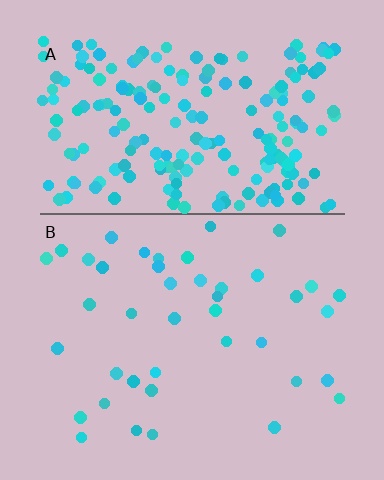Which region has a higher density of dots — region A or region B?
A (the top).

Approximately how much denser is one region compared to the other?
Approximately 5.1× — region A over region B.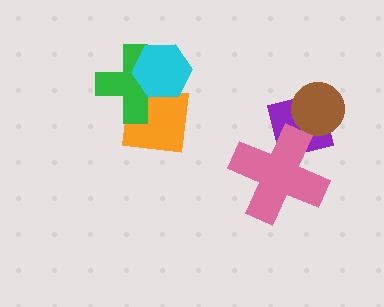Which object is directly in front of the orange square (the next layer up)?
The green cross is directly in front of the orange square.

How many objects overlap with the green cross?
2 objects overlap with the green cross.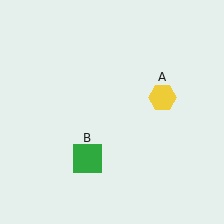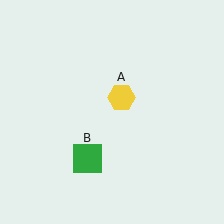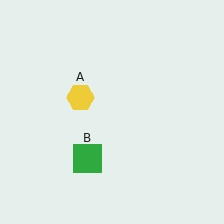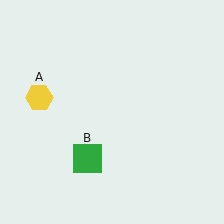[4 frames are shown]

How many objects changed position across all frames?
1 object changed position: yellow hexagon (object A).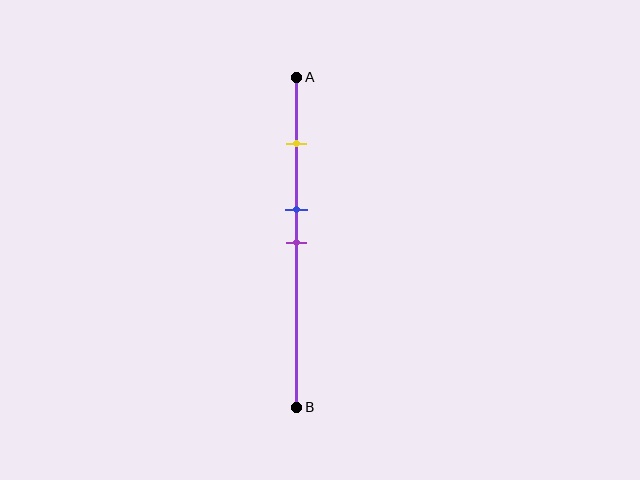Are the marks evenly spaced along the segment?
No, the marks are not evenly spaced.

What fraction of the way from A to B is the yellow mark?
The yellow mark is approximately 20% (0.2) of the way from A to B.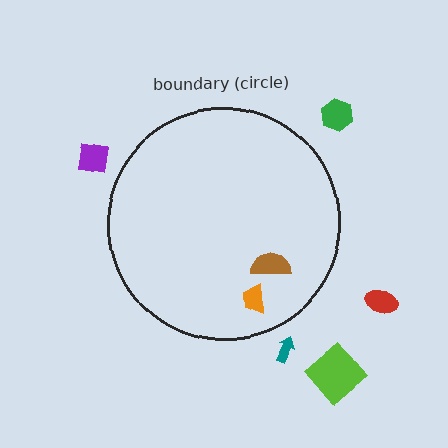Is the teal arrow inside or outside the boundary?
Outside.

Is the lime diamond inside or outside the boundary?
Outside.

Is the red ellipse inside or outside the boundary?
Outside.